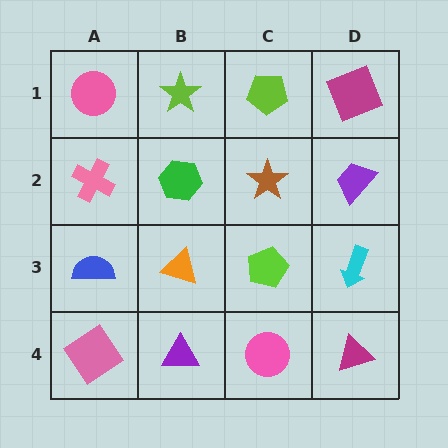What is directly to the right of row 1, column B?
A lime pentagon.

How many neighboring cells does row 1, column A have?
2.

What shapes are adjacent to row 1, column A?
A pink cross (row 2, column A), a lime star (row 1, column B).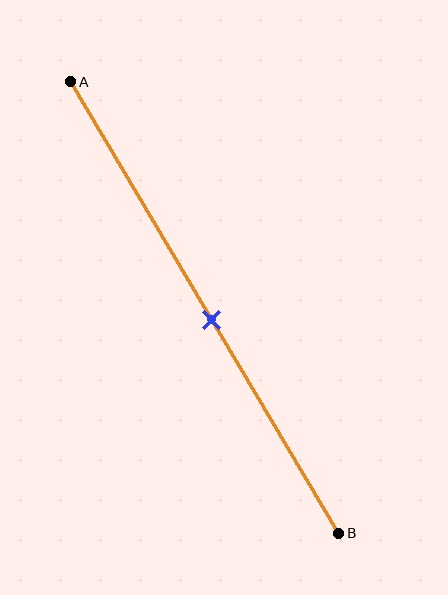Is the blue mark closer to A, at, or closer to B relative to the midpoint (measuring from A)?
The blue mark is approximately at the midpoint of segment AB.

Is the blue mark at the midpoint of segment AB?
Yes, the mark is approximately at the midpoint.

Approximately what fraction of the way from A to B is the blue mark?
The blue mark is approximately 55% of the way from A to B.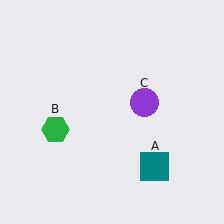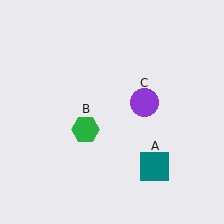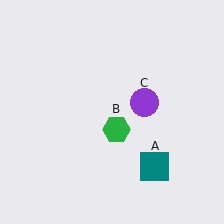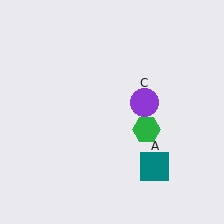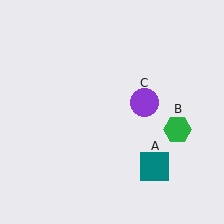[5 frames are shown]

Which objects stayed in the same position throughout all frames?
Teal square (object A) and purple circle (object C) remained stationary.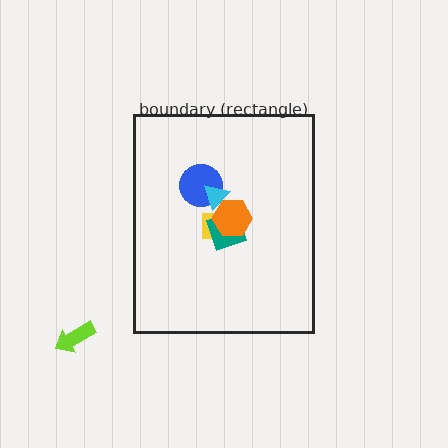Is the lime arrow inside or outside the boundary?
Outside.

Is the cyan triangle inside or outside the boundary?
Inside.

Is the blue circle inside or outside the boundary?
Inside.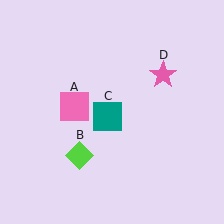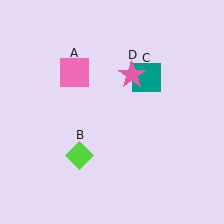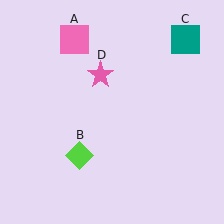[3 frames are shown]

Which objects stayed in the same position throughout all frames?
Lime diamond (object B) remained stationary.